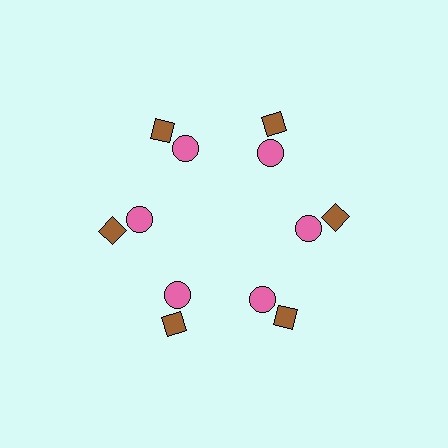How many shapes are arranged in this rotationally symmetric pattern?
There are 12 shapes, arranged in 6 groups of 2.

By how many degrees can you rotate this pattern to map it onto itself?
The pattern maps onto itself every 60 degrees of rotation.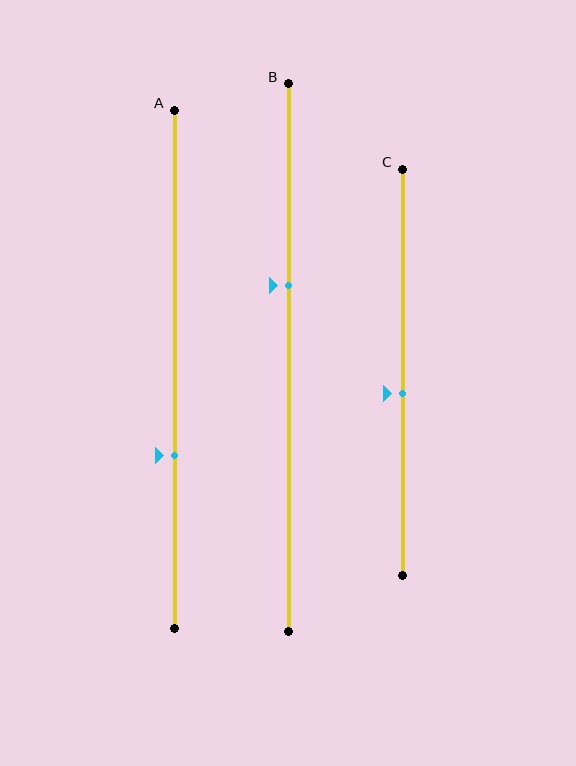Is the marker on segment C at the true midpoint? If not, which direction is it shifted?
No, the marker on segment C is shifted downward by about 5% of the segment length.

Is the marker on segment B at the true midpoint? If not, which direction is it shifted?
No, the marker on segment B is shifted upward by about 13% of the segment length.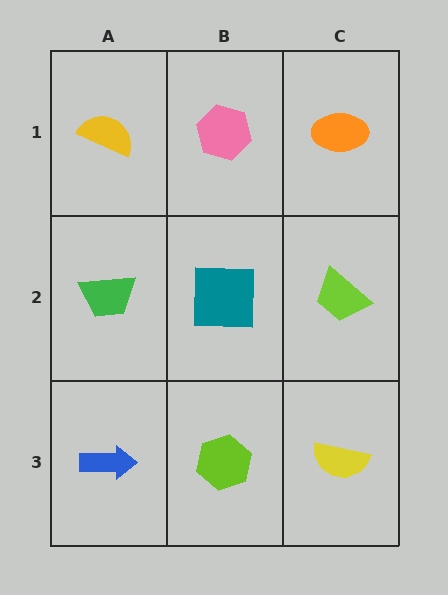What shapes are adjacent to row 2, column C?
An orange ellipse (row 1, column C), a yellow semicircle (row 3, column C), a teal square (row 2, column B).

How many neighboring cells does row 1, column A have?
2.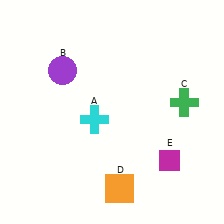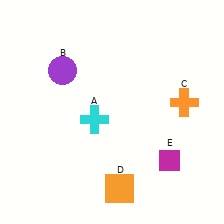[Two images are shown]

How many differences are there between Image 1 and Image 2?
There is 1 difference between the two images.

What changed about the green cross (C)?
In Image 1, C is green. In Image 2, it changed to orange.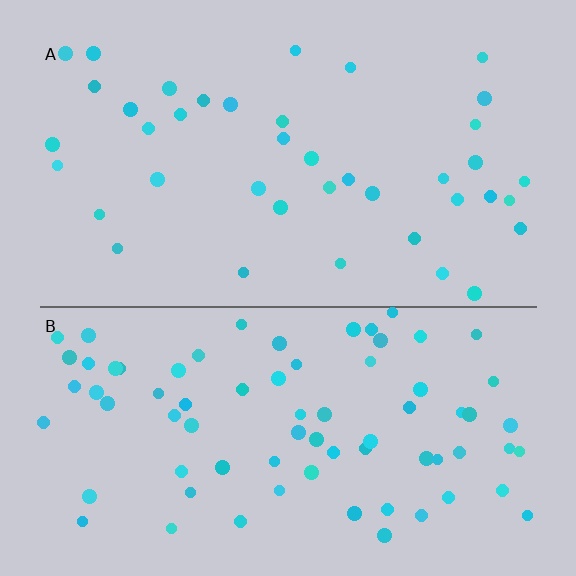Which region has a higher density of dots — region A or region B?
B (the bottom).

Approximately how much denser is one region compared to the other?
Approximately 1.8× — region B over region A.